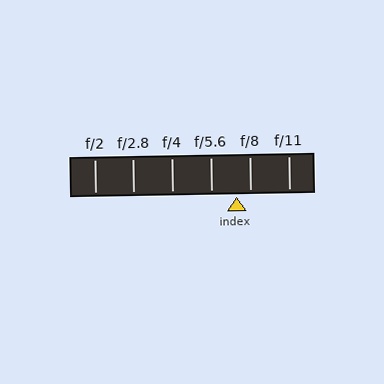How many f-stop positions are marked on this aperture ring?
There are 6 f-stop positions marked.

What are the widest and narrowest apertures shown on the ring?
The widest aperture shown is f/2 and the narrowest is f/11.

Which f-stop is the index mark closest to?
The index mark is closest to f/8.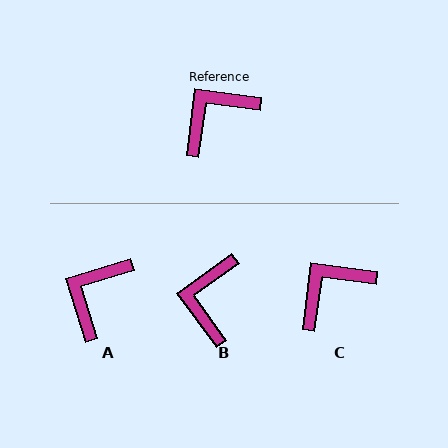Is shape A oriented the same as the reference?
No, it is off by about 24 degrees.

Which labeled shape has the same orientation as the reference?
C.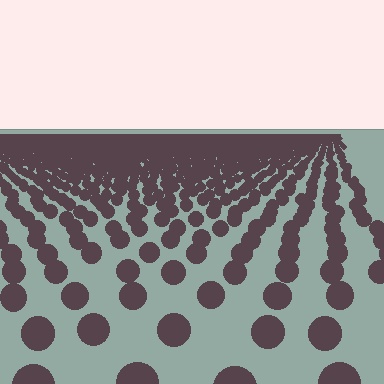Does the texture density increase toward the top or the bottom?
Density increases toward the top.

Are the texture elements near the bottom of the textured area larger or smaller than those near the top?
Larger. Near the bottom, elements are closer to the viewer and appear at a bigger on-screen size.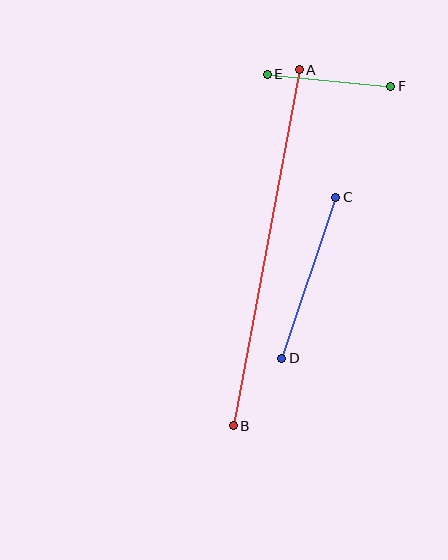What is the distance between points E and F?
The distance is approximately 124 pixels.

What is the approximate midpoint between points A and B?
The midpoint is at approximately (266, 248) pixels.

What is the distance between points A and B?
The distance is approximately 362 pixels.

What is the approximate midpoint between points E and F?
The midpoint is at approximately (329, 80) pixels.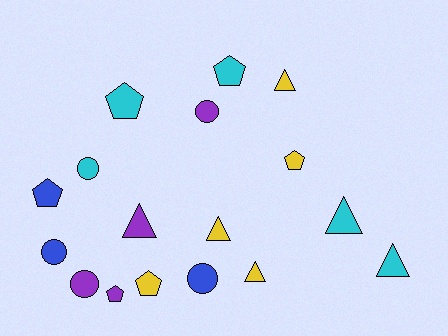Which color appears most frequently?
Yellow, with 5 objects.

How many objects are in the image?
There are 17 objects.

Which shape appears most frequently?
Pentagon, with 6 objects.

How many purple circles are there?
There are 2 purple circles.